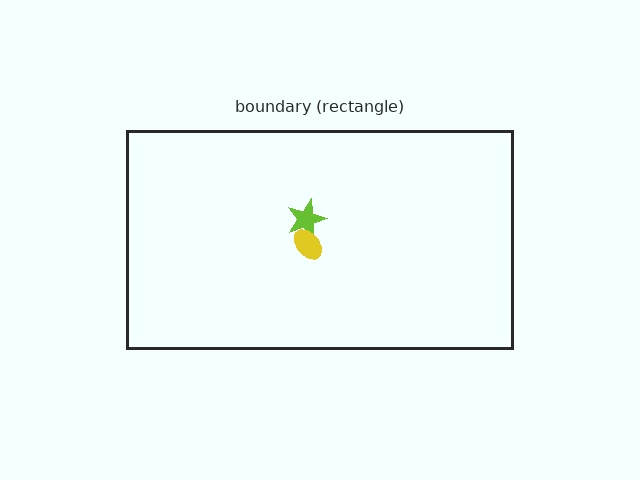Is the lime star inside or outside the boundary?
Inside.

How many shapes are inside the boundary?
2 inside, 0 outside.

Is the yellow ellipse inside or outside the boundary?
Inside.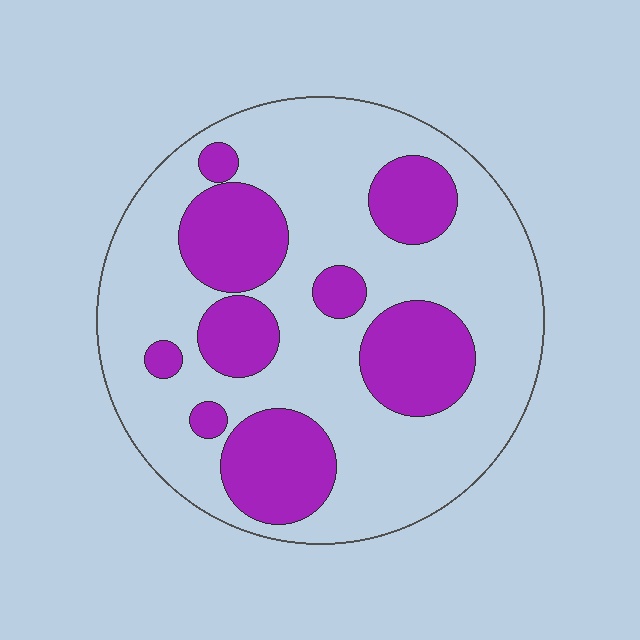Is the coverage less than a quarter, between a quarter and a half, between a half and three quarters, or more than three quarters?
Between a quarter and a half.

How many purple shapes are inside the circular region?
9.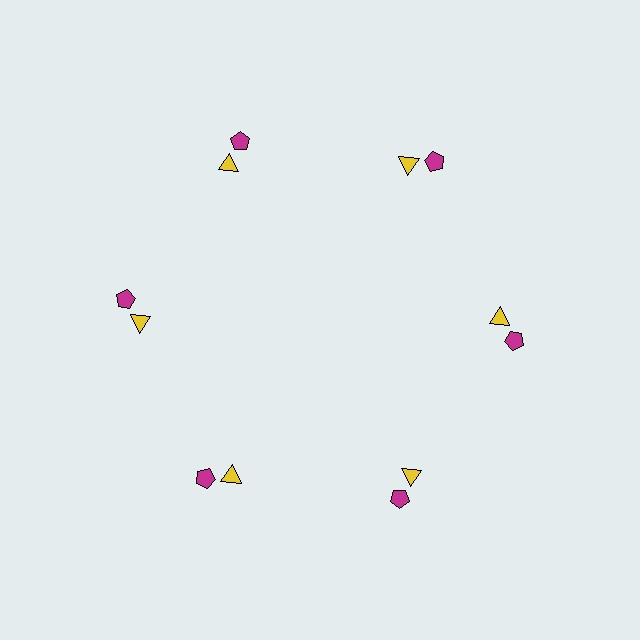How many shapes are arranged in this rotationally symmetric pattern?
There are 12 shapes, arranged in 6 groups of 2.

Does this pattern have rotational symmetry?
Yes, this pattern has 6-fold rotational symmetry. It looks the same after rotating 60 degrees around the center.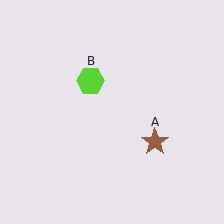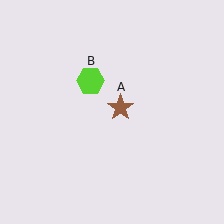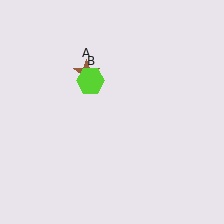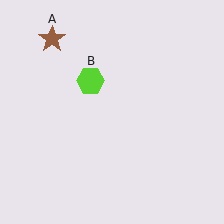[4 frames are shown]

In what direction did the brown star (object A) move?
The brown star (object A) moved up and to the left.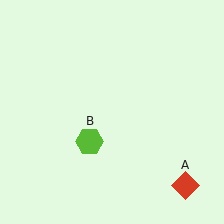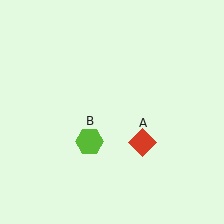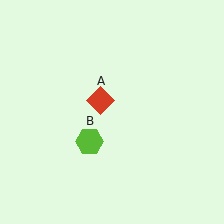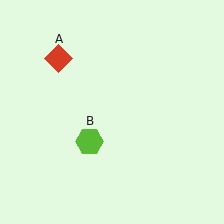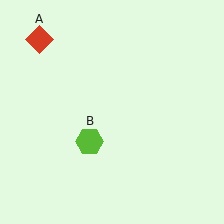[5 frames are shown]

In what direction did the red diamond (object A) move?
The red diamond (object A) moved up and to the left.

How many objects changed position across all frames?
1 object changed position: red diamond (object A).